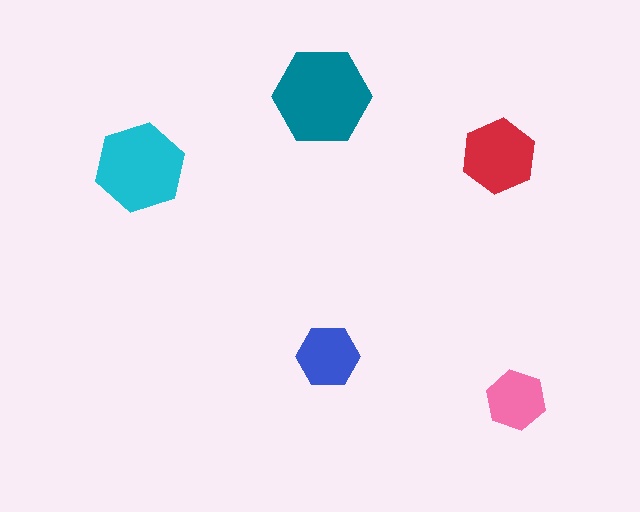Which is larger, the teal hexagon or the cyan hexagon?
The teal one.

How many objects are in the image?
There are 5 objects in the image.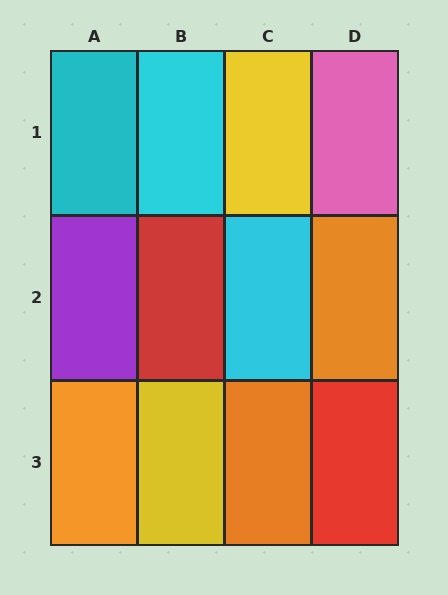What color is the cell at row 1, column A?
Cyan.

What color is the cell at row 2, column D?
Orange.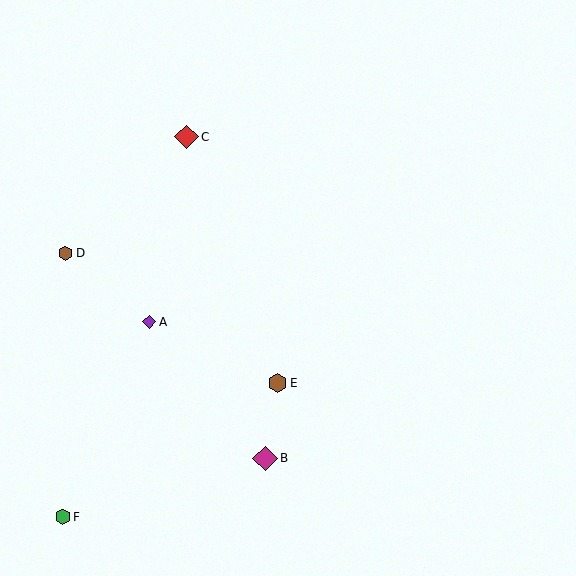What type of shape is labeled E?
Shape E is a brown hexagon.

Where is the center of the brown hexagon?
The center of the brown hexagon is at (278, 383).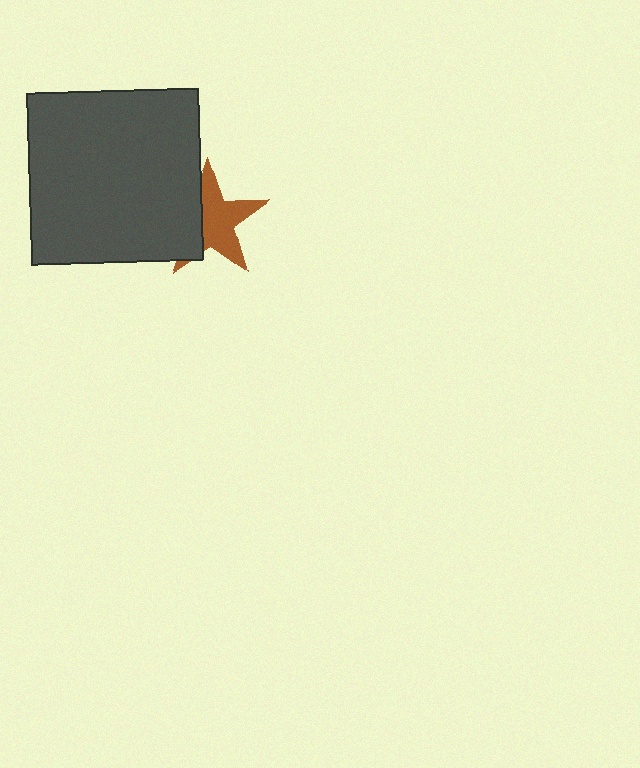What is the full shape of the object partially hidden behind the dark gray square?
The partially hidden object is a brown star.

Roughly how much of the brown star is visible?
About half of it is visible (roughly 64%).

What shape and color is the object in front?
The object in front is a dark gray square.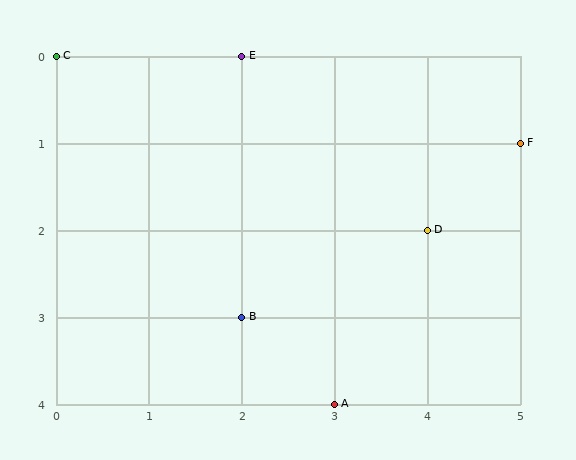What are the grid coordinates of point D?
Point D is at grid coordinates (4, 2).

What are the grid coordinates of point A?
Point A is at grid coordinates (3, 4).